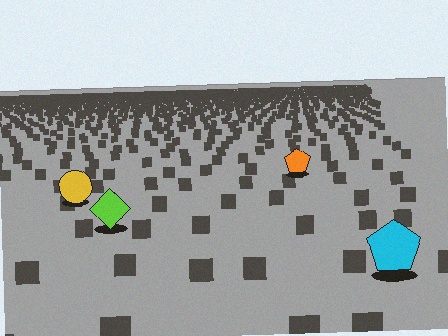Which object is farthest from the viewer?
The orange pentagon is farthest from the viewer. It appears smaller and the ground texture around it is denser.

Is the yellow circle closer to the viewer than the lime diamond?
No. The lime diamond is closer — you can tell from the texture gradient: the ground texture is coarser near it.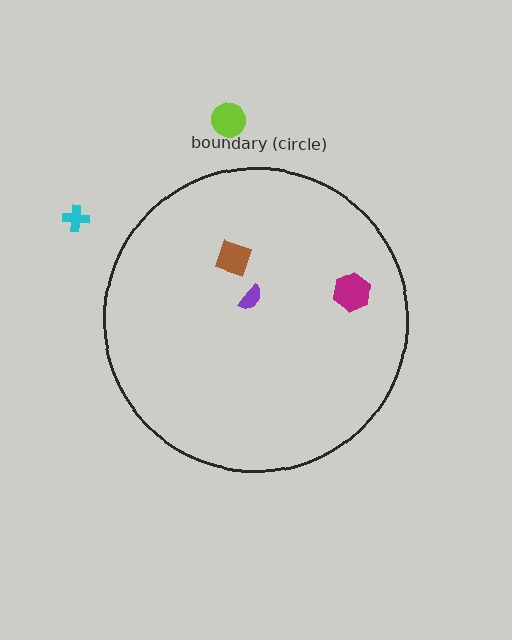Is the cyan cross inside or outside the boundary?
Outside.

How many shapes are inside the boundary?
3 inside, 2 outside.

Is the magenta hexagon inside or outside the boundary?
Inside.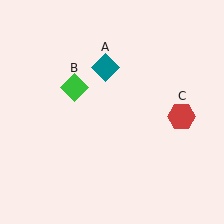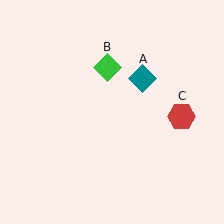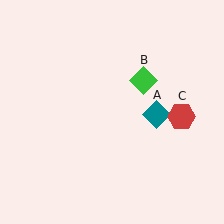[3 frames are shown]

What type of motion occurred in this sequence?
The teal diamond (object A), green diamond (object B) rotated clockwise around the center of the scene.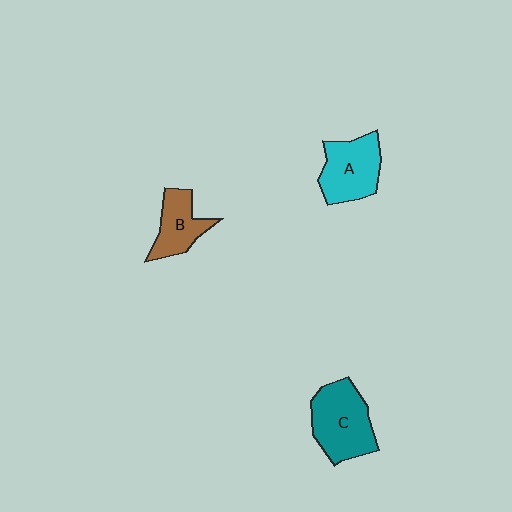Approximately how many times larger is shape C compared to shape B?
Approximately 1.5 times.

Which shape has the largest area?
Shape C (teal).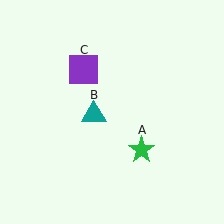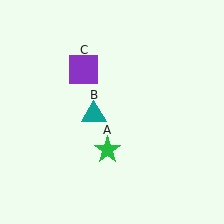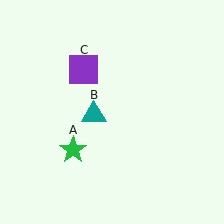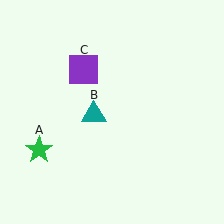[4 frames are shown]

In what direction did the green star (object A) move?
The green star (object A) moved left.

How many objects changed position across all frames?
1 object changed position: green star (object A).